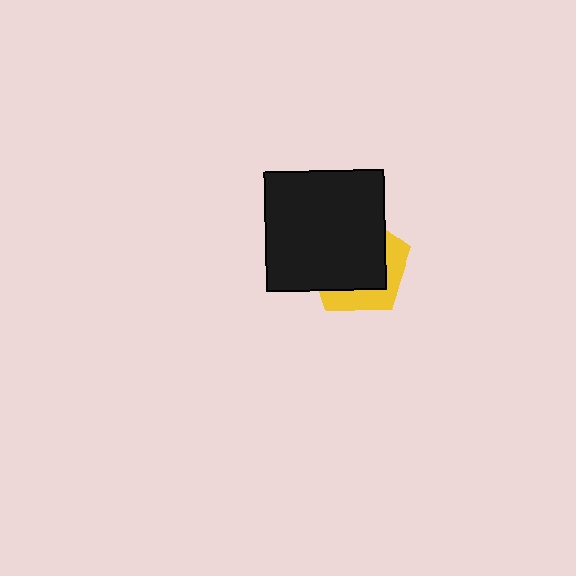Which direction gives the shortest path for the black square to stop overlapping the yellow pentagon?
Moving toward the upper-left gives the shortest separation.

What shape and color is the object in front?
The object in front is a black square.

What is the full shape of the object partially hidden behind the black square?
The partially hidden object is a yellow pentagon.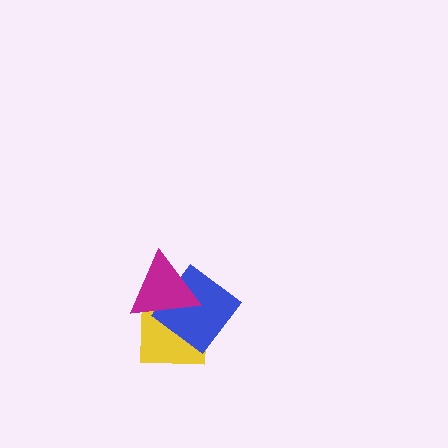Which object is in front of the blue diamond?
The magenta triangle is in front of the blue diamond.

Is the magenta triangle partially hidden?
No, no other shape covers it.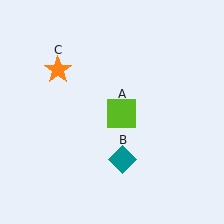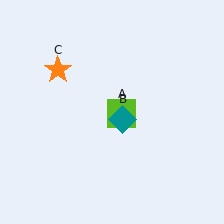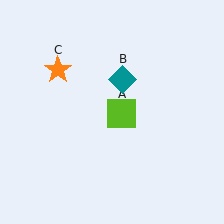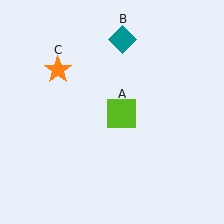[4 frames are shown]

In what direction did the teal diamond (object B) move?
The teal diamond (object B) moved up.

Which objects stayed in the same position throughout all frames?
Lime square (object A) and orange star (object C) remained stationary.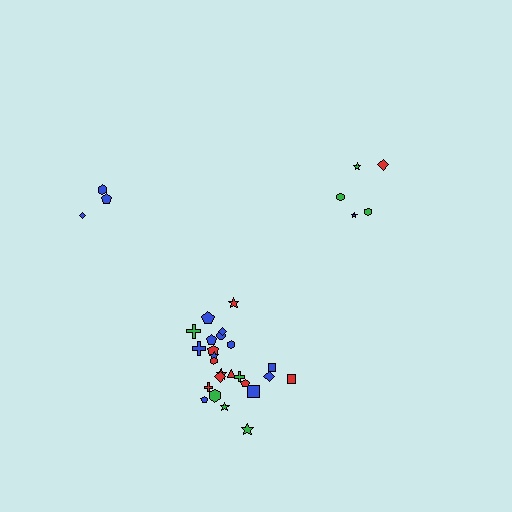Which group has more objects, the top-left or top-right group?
The top-right group.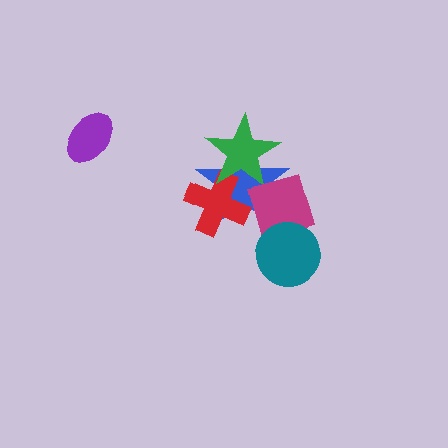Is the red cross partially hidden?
Yes, it is partially covered by another shape.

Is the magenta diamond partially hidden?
Yes, it is partially covered by another shape.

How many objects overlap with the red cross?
2 objects overlap with the red cross.